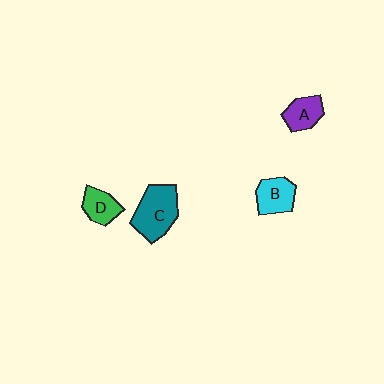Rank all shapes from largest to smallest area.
From largest to smallest: C (teal), B (cyan), A (purple), D (green).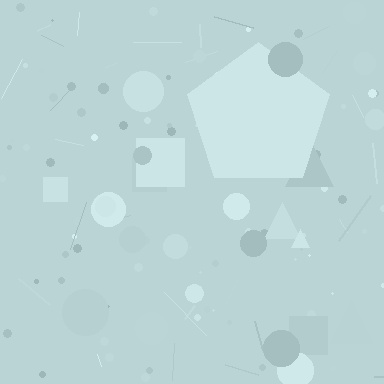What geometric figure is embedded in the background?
A pentagon is embedded in the background.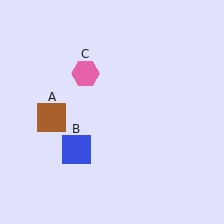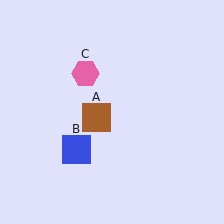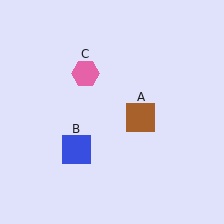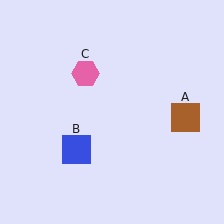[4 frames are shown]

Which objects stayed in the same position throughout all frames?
Blue square (object B) and pink hexagon (object C) remained stationary.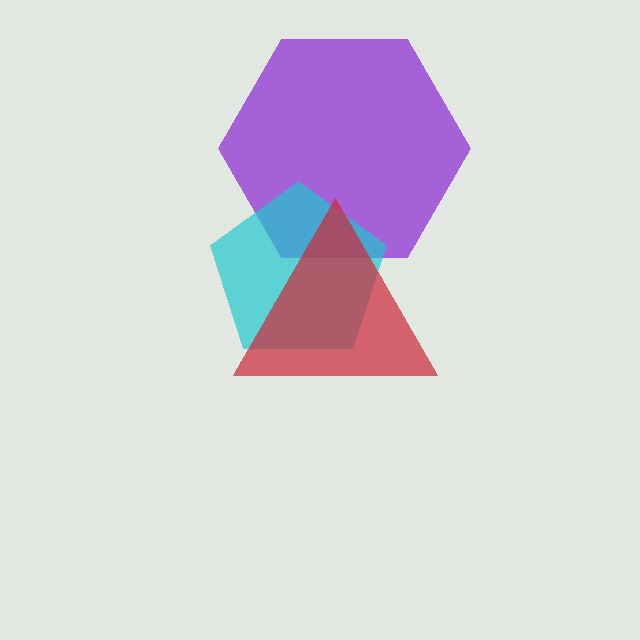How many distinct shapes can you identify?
There are 3 distinct shapes: a purple hexagon, a cyan pentagon, a red triangle.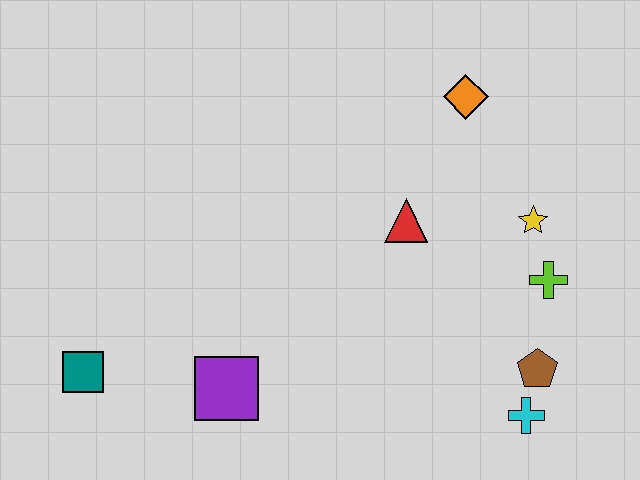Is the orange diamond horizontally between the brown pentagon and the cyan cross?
No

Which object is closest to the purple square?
The teal square is closest to the purple square.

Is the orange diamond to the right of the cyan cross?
No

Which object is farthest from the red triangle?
The teal square is farthest from the red triangle.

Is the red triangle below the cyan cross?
No